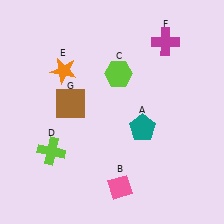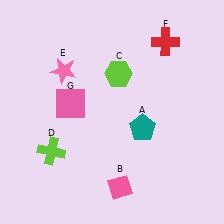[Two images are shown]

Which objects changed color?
E changed from orange to pink. F changed from magenta to red. G changed from brown to pink.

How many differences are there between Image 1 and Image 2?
There are 3 differences between the two images.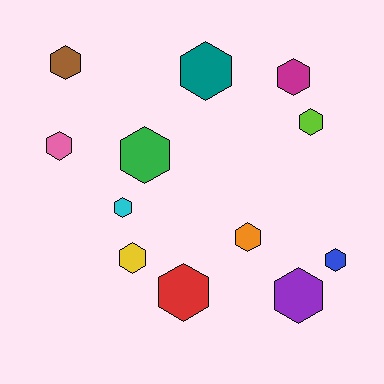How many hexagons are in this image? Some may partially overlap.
There are 12 hexagons.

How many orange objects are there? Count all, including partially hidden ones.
There is 1 orange object.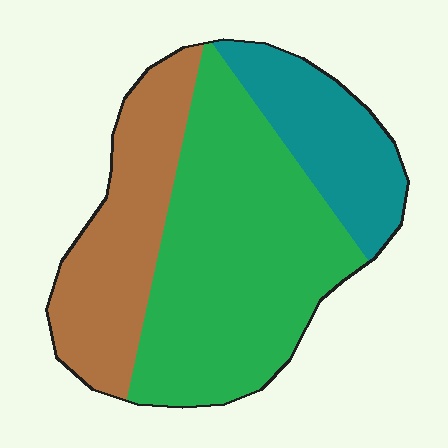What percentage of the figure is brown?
Brown takes up between a quarter and a half of the figure.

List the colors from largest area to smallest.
From largest to smallest: green, brown, teal.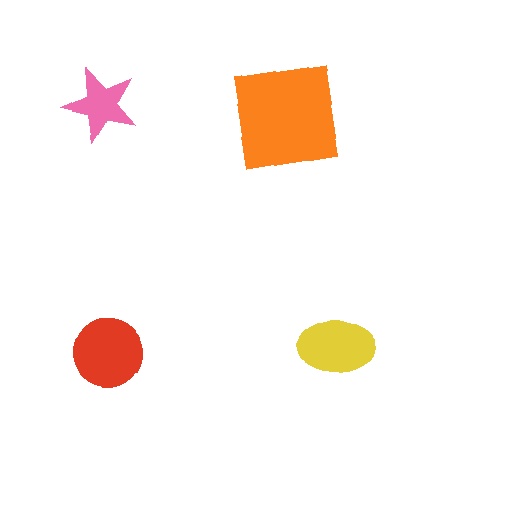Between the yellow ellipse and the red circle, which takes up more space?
The red circle.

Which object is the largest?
The orange square.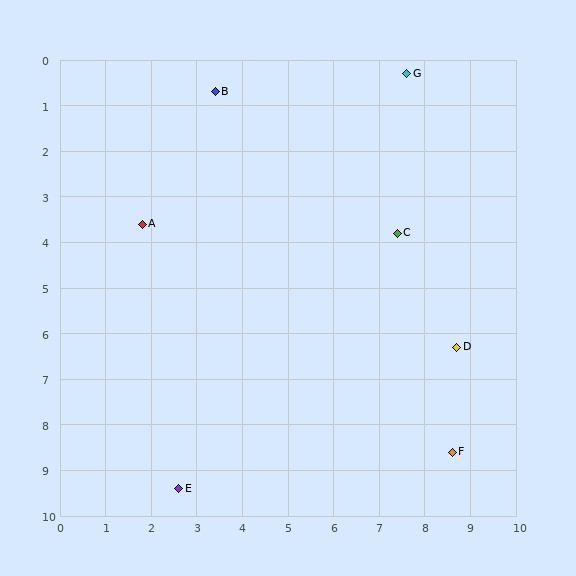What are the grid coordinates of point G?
Point G is at approximately (7.6, 0.3).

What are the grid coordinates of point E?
Point E is at approximately (2.6, 9.4).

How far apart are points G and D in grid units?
Points G and D are about 6.1 grid units apart.